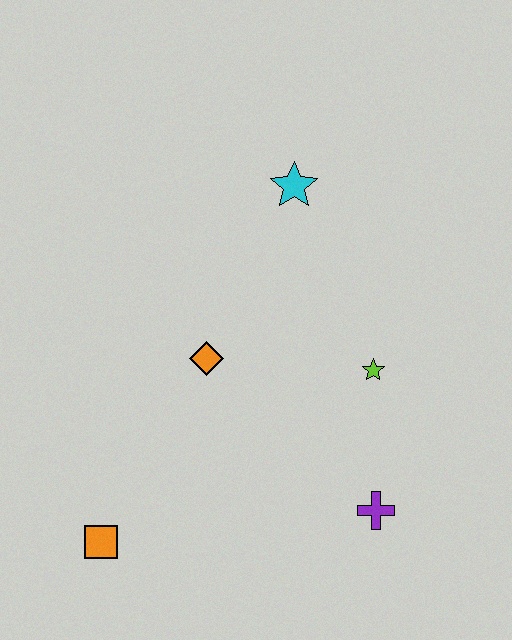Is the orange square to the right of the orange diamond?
No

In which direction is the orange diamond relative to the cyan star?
The orange diamond is below the cyan star.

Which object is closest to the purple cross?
The lime star is closest to the purple cross.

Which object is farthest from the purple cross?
The cyan star is farthest from the purple cross.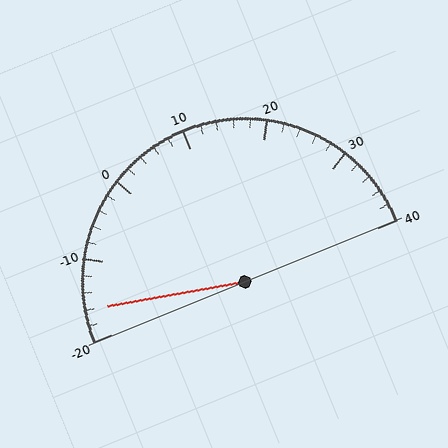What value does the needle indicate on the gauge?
The needle indicates approximately -16.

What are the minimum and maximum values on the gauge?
The gauge ranges from -20 to 40.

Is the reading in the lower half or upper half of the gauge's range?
The reading is in the lower half of the range (-20 to 40).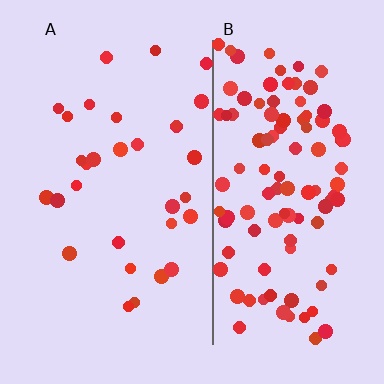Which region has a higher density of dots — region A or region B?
B (the right).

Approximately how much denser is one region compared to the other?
Approximately 3.5× — region B over region A.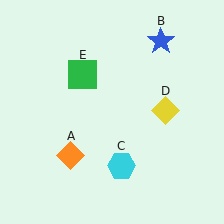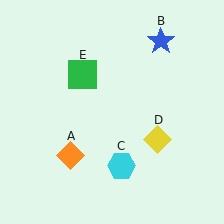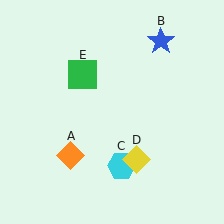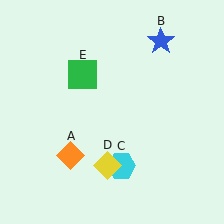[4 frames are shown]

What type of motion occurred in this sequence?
The yellow diamond (object D) rotated clockwise around the center of the scene.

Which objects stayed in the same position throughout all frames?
Orange diamond (object A) and blue star (object B) and cyan hexagon (object C) and green square (object E) remained stationary.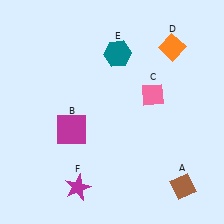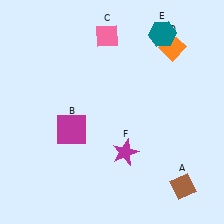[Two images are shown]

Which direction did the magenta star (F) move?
The magenta star (F) moved right.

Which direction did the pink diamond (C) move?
The pink diamond (C) moved up.